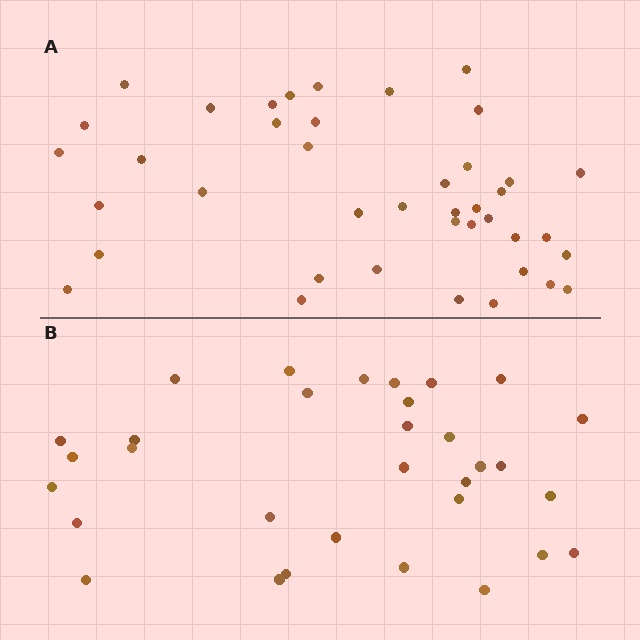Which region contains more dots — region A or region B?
Region A (the top region) has more dots.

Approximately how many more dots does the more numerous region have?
Region A has roughly 8 or so more dots than region B.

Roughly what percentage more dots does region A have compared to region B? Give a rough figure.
About 30% more.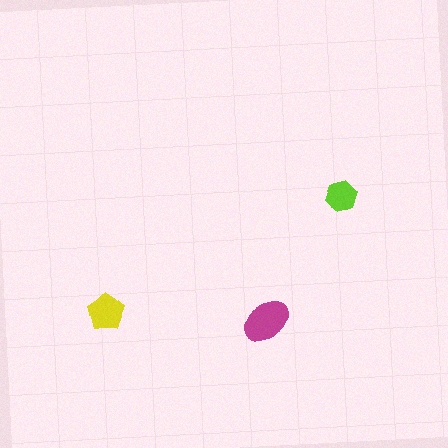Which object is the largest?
The magenta ellipse.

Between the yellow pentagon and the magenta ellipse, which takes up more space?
The magenta ellipse.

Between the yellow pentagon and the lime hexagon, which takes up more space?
The yellow pentagon.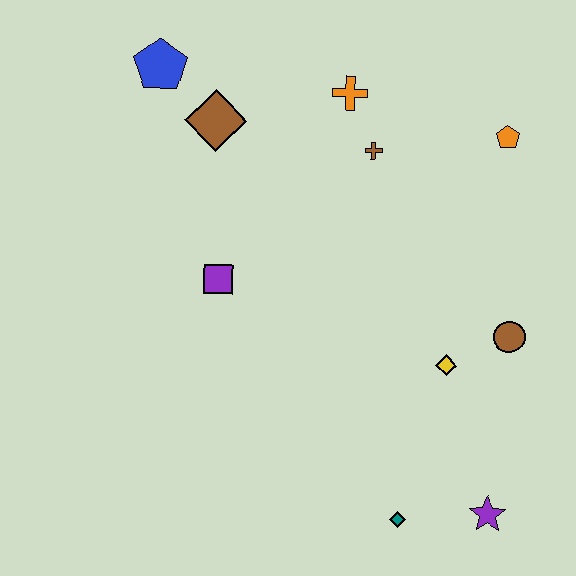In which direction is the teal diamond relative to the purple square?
The teal diamond is below the purple square.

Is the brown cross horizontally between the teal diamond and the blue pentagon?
Yes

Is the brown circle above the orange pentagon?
No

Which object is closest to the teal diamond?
The purple star is closest to the teal diamond.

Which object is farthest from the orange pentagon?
The teal diamond is farthest from the orange pentagon.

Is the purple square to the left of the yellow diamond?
Yes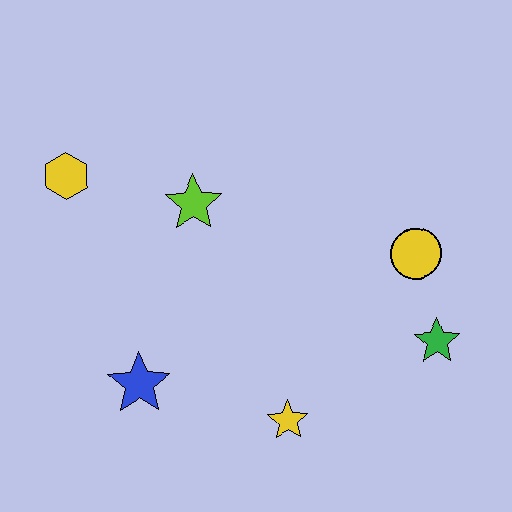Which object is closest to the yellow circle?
The green star is closest to the yellow circle.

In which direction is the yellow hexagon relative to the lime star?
The yellow hexagon is to the left of the lime star.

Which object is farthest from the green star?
The yellow hexagon is farthest from the green star.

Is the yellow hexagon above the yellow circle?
Yes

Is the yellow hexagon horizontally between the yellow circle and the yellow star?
No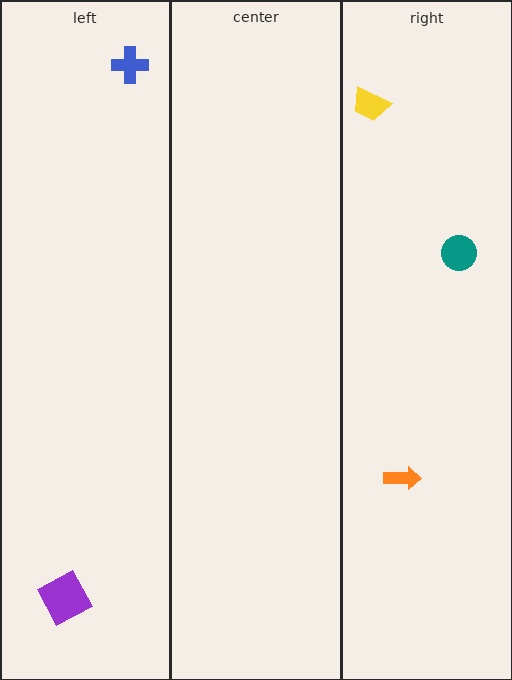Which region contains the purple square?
The left region.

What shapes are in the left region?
The blue cross, the purple square.